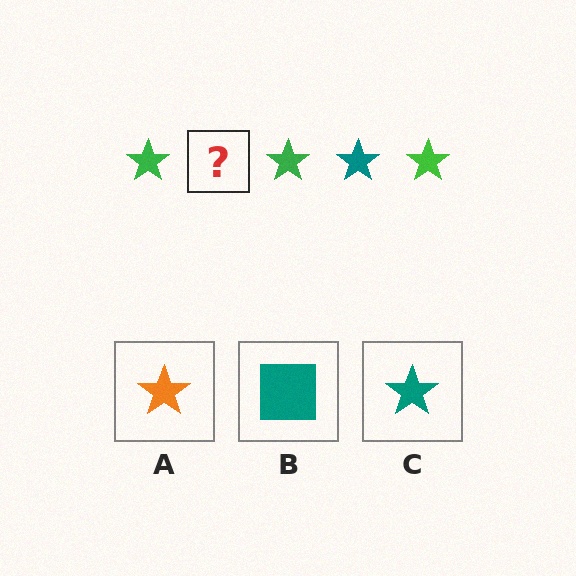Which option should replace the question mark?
Option C.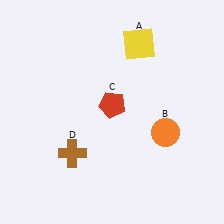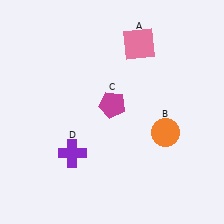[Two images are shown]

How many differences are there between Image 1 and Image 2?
There are 3 differences between the two images.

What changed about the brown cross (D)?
In Image 1, D is brown. In Image 2, it changed to purple.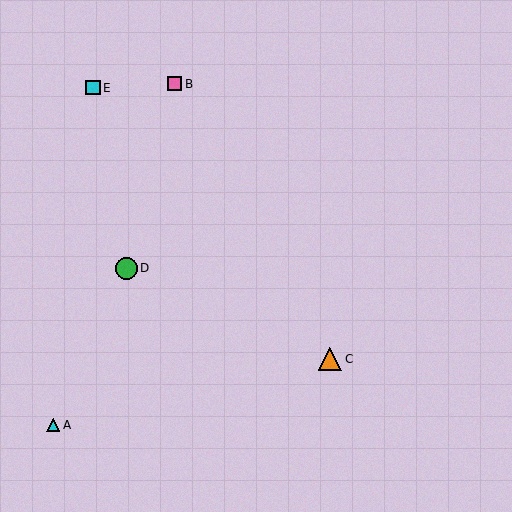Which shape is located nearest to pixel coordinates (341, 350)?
The orange triangle (labeled C) at (330, 359) is nearest to that location.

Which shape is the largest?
The orange triangle (labeled C) is the largest.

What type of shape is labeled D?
Shape D is a green circle.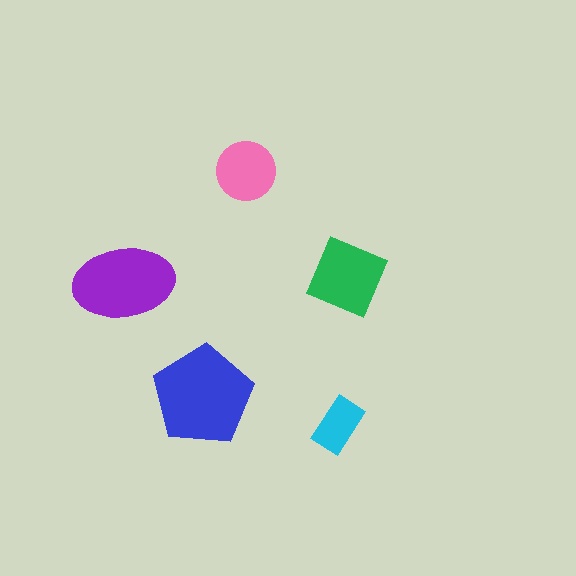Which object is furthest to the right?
The green diamond is rightmost.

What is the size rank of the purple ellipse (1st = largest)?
2nd.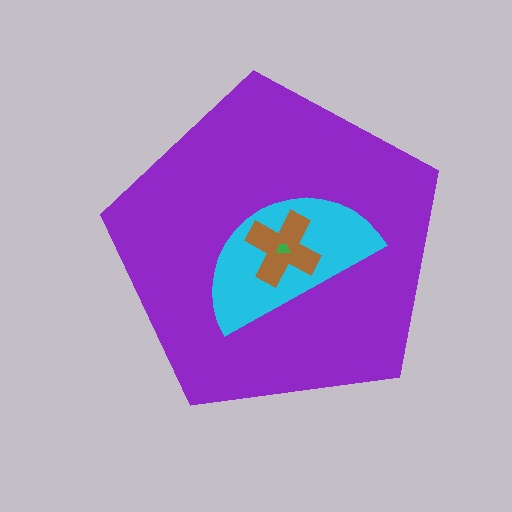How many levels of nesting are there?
4.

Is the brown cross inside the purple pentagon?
Yes.